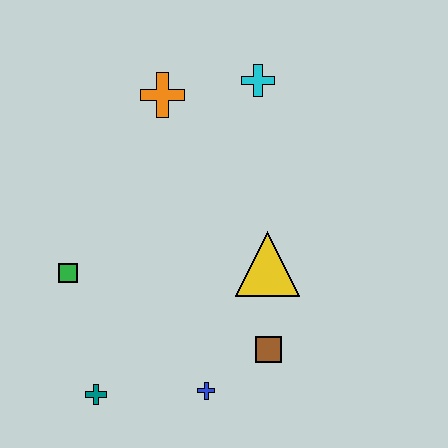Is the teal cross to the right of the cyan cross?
No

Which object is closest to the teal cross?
The blue cross is closest to the teal cross.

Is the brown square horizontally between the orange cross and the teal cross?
No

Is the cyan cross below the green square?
No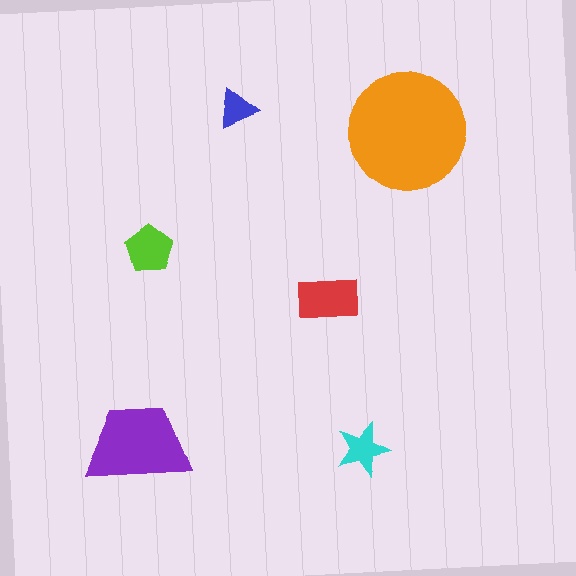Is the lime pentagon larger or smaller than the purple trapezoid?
Smaller.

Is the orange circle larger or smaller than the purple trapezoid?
Larger.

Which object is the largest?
The orange circle.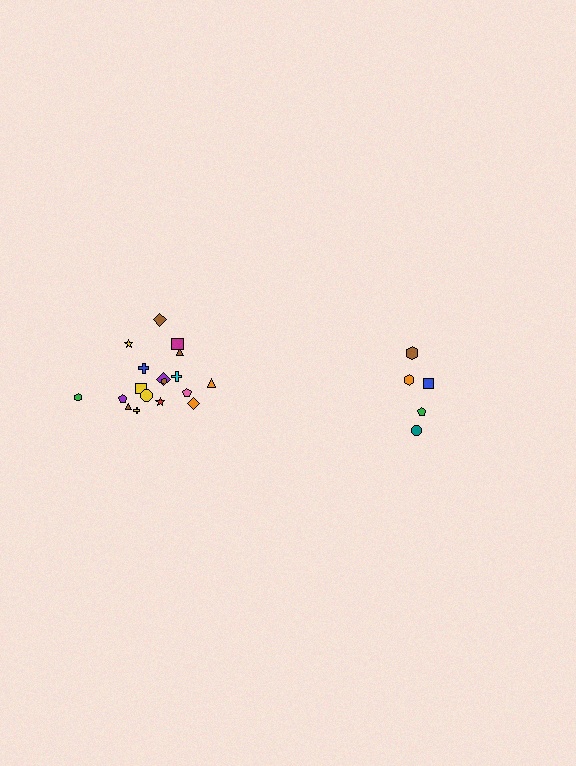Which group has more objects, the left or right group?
The left group.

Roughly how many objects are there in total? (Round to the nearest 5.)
Roughly 25 objects in total.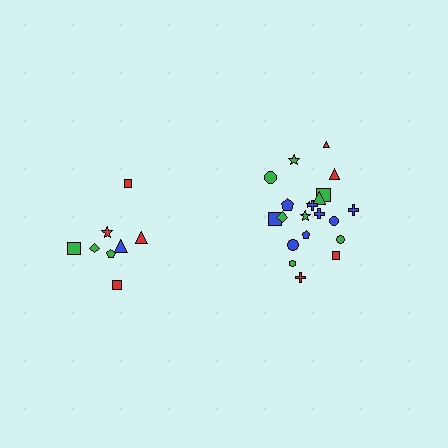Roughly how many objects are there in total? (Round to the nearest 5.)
Roughly 30 objects in total.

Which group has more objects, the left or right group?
The right group.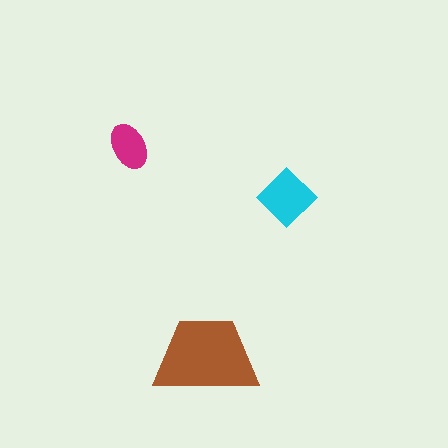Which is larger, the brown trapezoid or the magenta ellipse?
The brown trapezoid.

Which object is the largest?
The brown trapezoid.